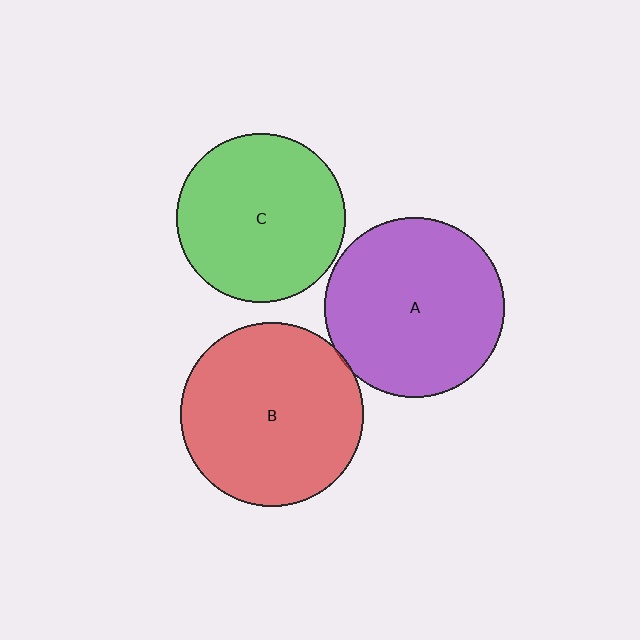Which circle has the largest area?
Circle B (red).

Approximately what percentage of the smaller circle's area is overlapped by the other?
Approximately 5%.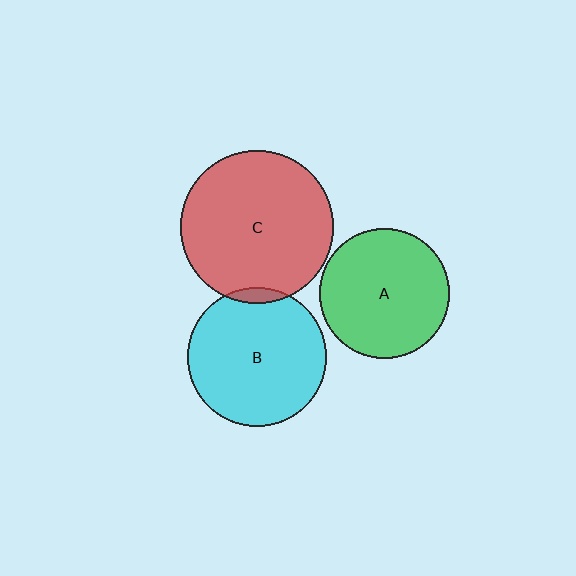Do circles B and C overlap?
Yes.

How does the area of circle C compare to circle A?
Approximately 1.4 times.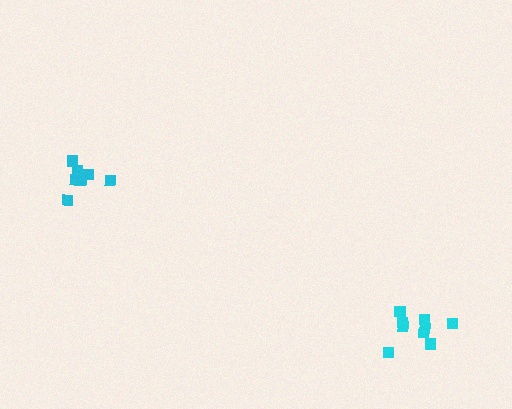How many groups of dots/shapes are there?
There are 2 groups.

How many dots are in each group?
Group 1: 9 dots, Group 2: 9 dots (18 total).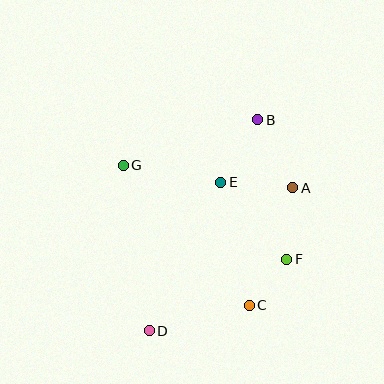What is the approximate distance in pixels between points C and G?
The distance between C and G is approximately 189 pixels.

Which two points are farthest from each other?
Points B and D are farthest from each other.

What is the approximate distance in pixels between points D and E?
The distance between D and E is approximately 165 pixels.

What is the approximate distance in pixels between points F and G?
The distance between F and G is approximately 188 pixels.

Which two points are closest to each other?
Points C and F are closest to each other.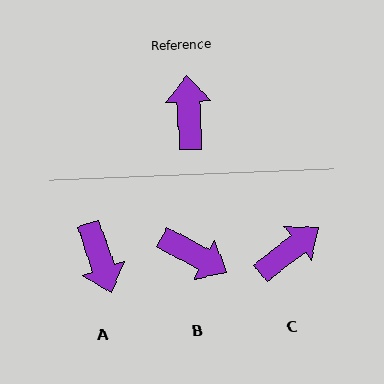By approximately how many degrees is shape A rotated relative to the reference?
Approximately 164 degrees clockwise.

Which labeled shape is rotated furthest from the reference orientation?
A, about 164 degrees away.